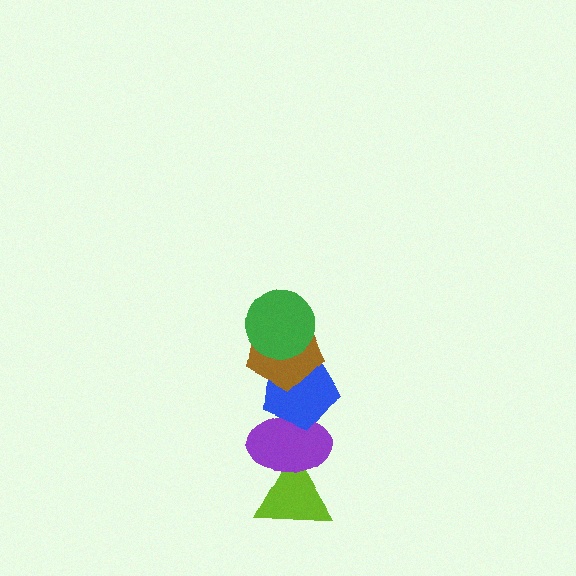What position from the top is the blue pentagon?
The blue pentagon is 3rd from the top.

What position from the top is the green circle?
The green circle is 1st from the top.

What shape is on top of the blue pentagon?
The brown pentagon is on top of the blue pentagon.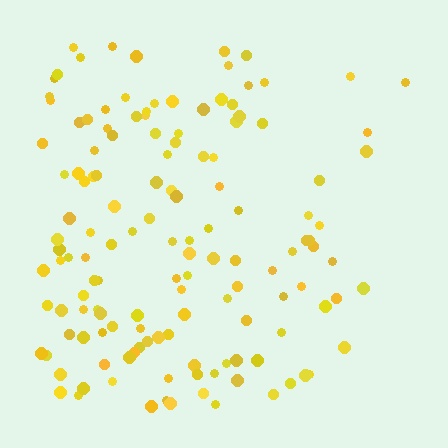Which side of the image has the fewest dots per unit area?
The right.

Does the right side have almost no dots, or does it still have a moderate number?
Still a moderate number, just noticeably fewer than the left.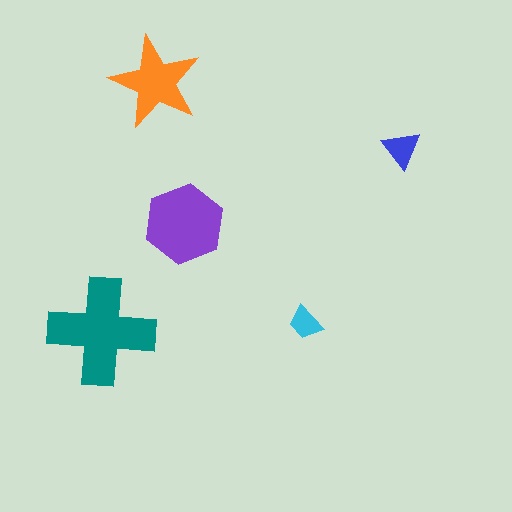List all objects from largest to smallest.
The teal cross, the purple hexagon, the orange star, the blue triangle, the cyan trapezoid.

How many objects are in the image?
There are 5 objects in the image.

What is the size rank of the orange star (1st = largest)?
3rd.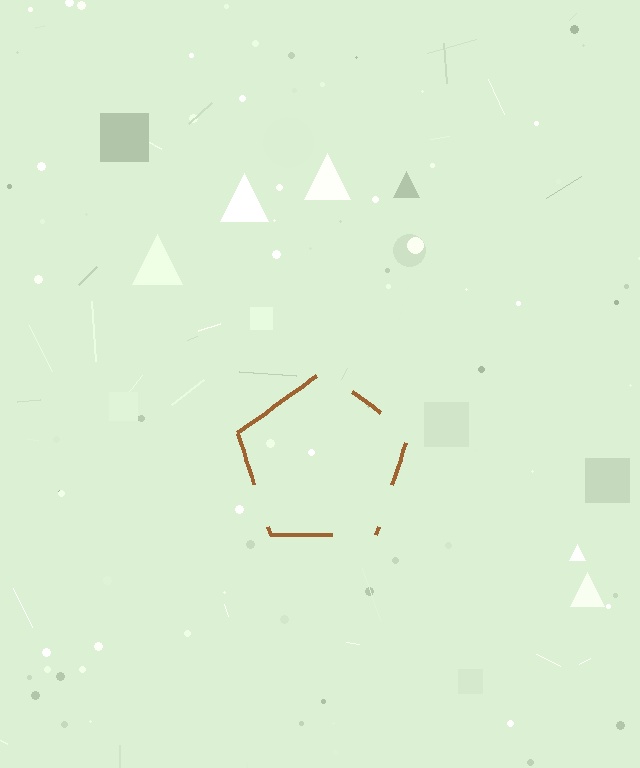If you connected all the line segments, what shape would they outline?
They would outline a pentagon.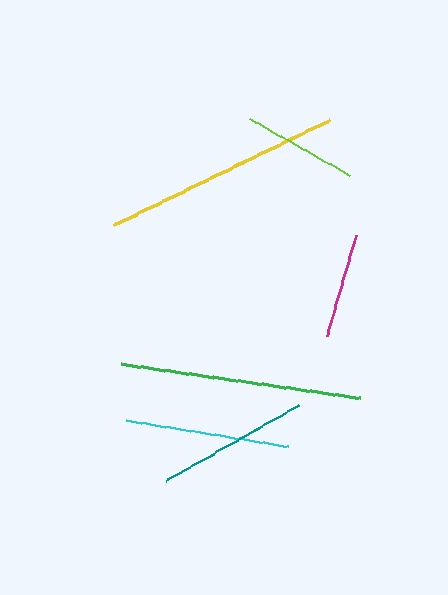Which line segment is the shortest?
The magenta line is the shortest at approximately 104 pixels.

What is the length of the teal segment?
The teal segment is approximately 153 pixels long.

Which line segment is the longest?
The green line is the longest at approximately 243 pixels.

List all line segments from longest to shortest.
From longest to shortest: green, yellow, cyan, teal, lime, magenta.